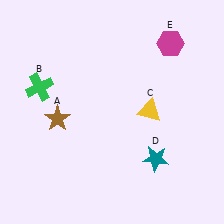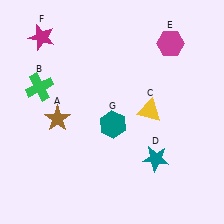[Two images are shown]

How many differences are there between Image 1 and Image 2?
There are 2 differences between the two images.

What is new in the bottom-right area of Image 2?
A teal hexagon (G) was added in the bottom-right area of Image 2.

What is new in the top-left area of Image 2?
A magenta star (F) was added in the top-left area of Image 2.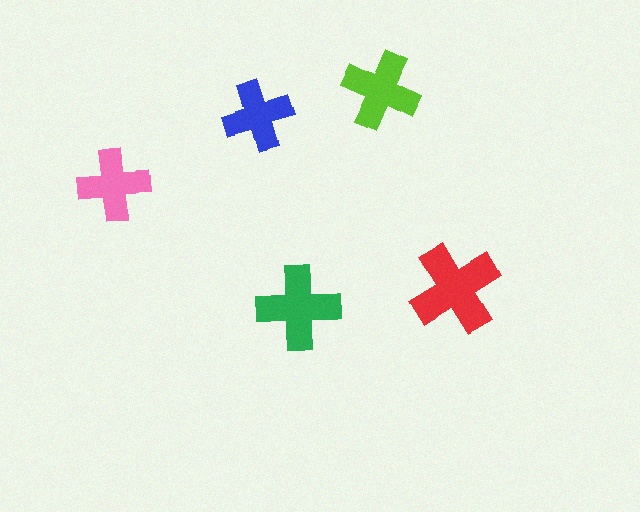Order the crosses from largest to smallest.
the red one, the green one, the lime one, the pink one, the blue one.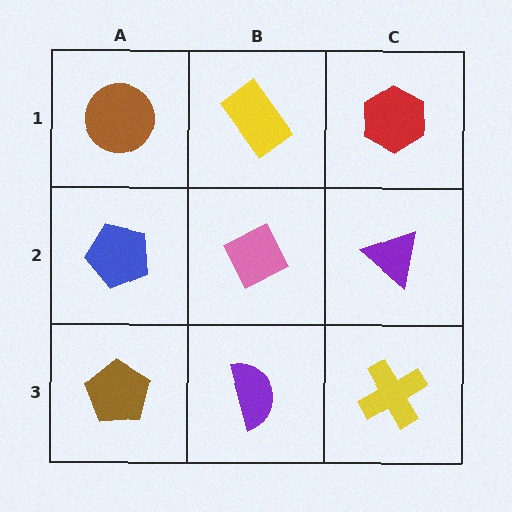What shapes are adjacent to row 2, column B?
A yellow rectangle (row 1, column B), a purple semicircle (row 3, column B), a blue pentagon (row 2, column A), a purple triangle (row 2, column C).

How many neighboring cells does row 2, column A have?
3.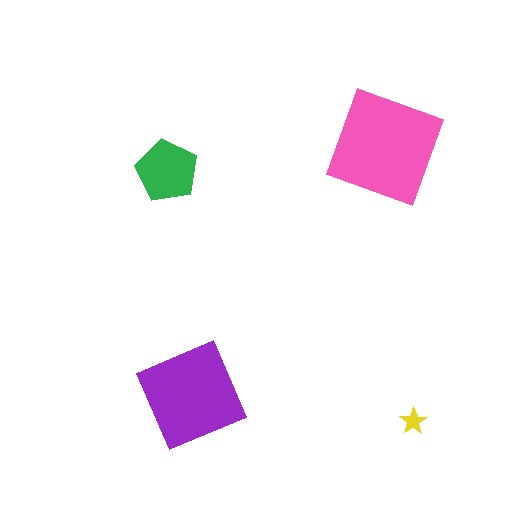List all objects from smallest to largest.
The yellow star, the green pentagon, the purple square, the pink diamond.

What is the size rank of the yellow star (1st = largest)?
4th.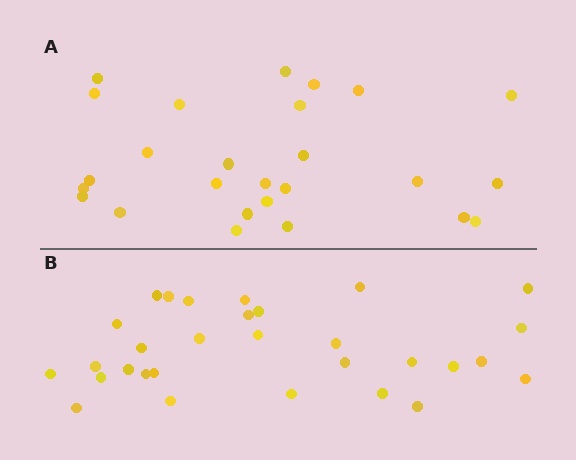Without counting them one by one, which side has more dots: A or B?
Region B (the bottom region) has more dots.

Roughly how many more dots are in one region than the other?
Region B has about 4 more dots than region A.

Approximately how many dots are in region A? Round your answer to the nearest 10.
About 30 dots. (The exact count is 26, which rounds to 30.)